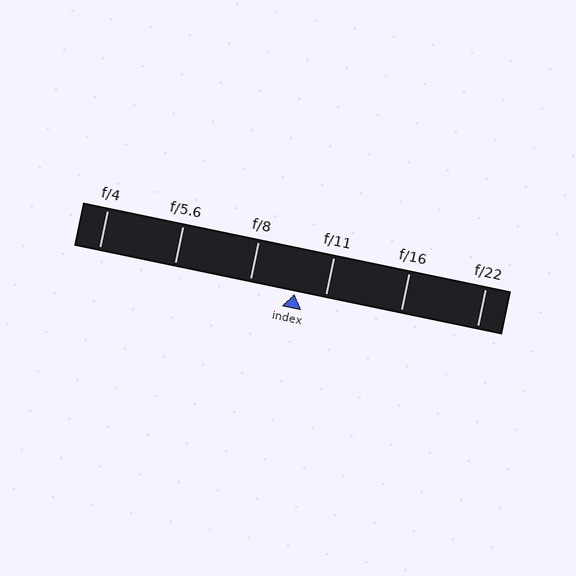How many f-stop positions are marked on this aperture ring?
There are 6 f-stop positions marked.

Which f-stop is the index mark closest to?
The index mark is closest to f/11.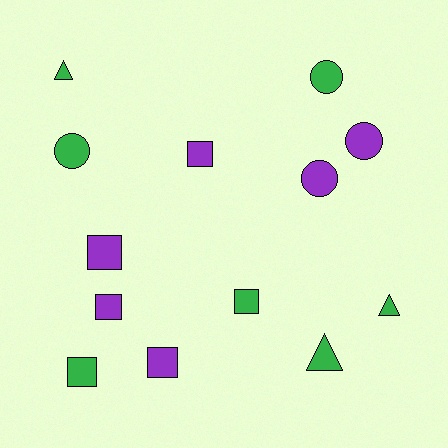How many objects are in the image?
There are 13 objects.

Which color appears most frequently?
Green, with 7 objects.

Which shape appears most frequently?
Square, with 6 objects.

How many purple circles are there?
There are 2 purple circles.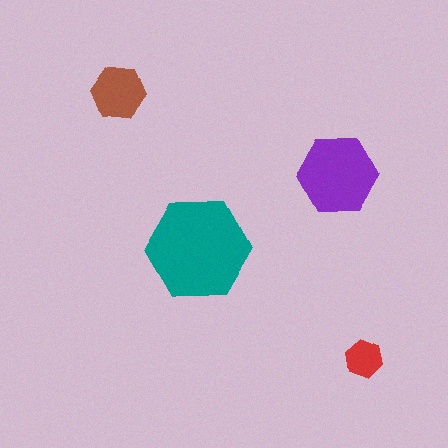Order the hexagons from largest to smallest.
the teal one, the purple one, the brown one, the red one.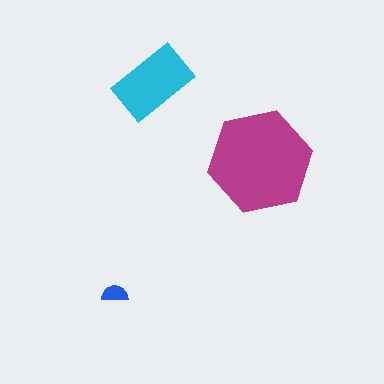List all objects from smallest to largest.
The blue semicircle, the cyan rectangle, the magenta hexagon.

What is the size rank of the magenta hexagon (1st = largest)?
1st.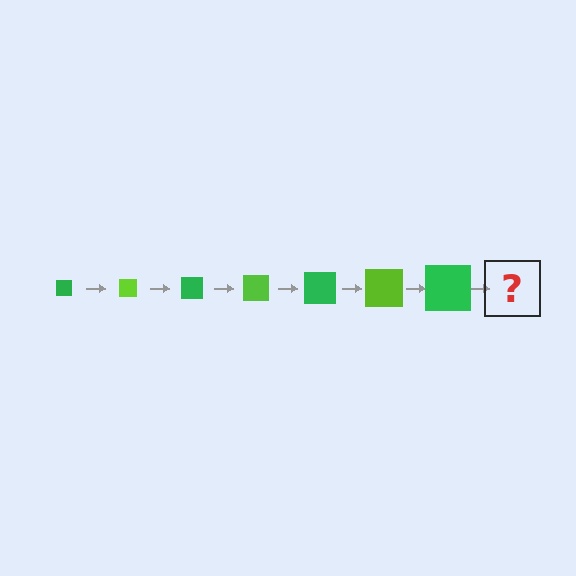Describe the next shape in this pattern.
It should be a lime square, larger than the previous one.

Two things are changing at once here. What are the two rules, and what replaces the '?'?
The two rules are that the square grows larger each step and the color cycles through green and lime. The '?' should be a lime square, larger than the previous one.